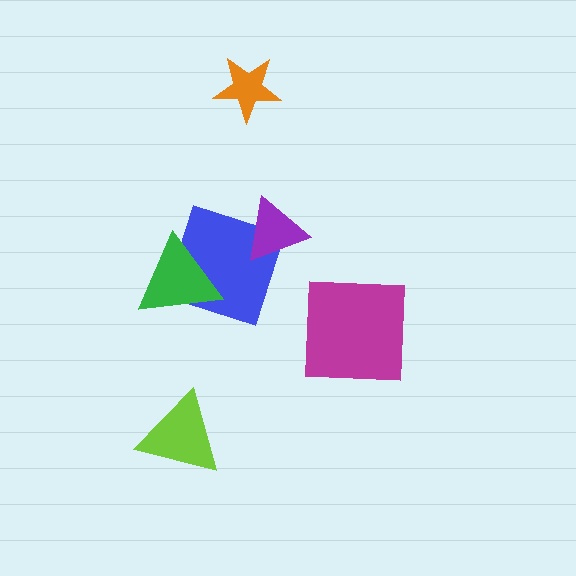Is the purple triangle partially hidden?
No, no other shape covers it.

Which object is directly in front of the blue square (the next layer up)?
The purple triangle is directly in front of the blue square.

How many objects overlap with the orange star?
0 objects overlap with the orange star.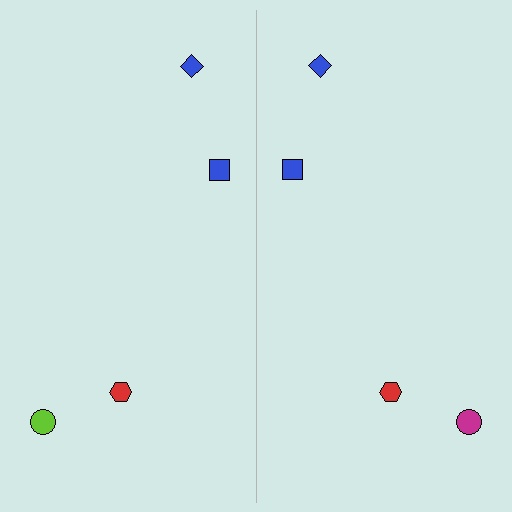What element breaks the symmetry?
The magenta circle on the right side breaks the symmetry — its mirror counterpart is lime.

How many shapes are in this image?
There are 8 shapes in this image.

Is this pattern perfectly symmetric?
No, the pattern is not perfectly symmetric. The magenta circle on the right side breaks the symmetry — its mirror counterpart is lime.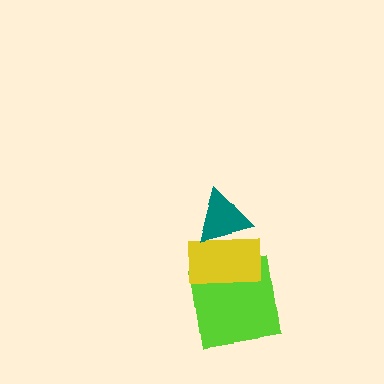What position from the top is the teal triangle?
The teal triangle is 1st from the top.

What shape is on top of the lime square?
The yellow rectangle is on top of the lime square.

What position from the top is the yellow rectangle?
The yellow rectangle is 2nd from the top.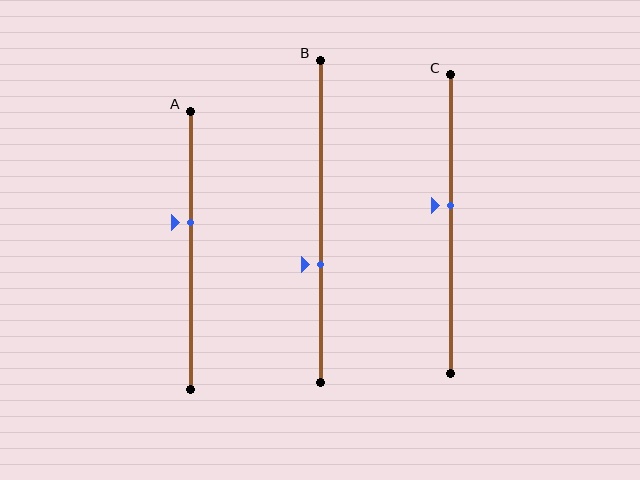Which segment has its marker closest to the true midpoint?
Segment C has its marker closest to the true midpoint.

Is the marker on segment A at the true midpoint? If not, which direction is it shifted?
No, the marker on segment A is shifted upward by about 10% of the segment length.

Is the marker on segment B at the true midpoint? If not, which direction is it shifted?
No, the marker on segment B is shifted downward by about 14% of the segment length.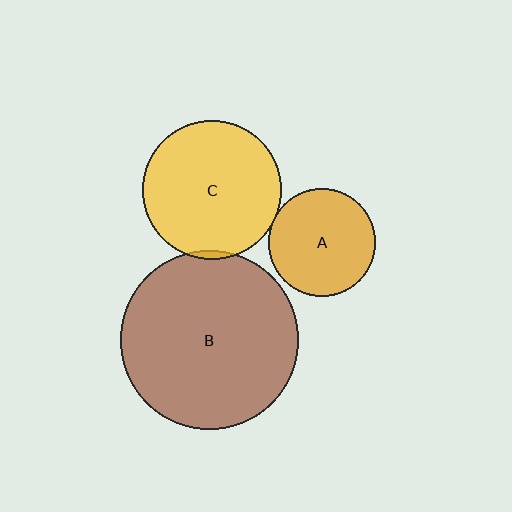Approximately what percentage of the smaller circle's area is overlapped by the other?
Approximately 5%.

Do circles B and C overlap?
Yes.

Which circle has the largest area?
Circle B (brown).